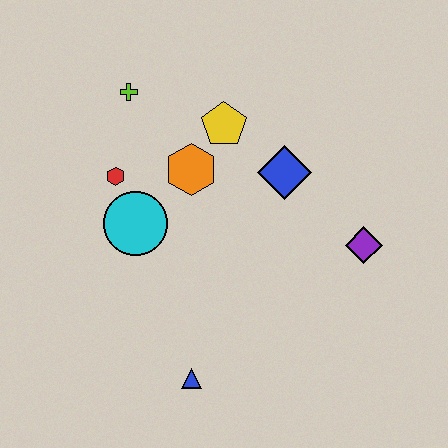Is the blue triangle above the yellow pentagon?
No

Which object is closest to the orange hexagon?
The yellow pentagon is closest to the orange hexagon.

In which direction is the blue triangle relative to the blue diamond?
The blue triangle is below the blue diamond.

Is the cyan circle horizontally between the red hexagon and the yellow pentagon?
Yes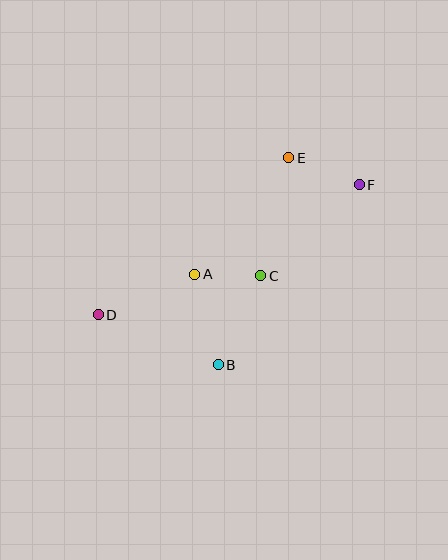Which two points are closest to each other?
Points A and C are closest to each other.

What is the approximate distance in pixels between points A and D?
The distance between A and D is approximately 105 pixels.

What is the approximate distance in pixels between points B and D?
The distance between B and D is approximately 130 pixels.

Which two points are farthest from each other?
Points D and F are farthest from each other.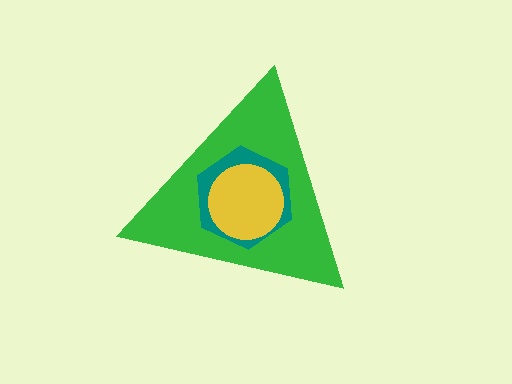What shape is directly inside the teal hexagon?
The yellow circle.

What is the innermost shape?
The yellow circle.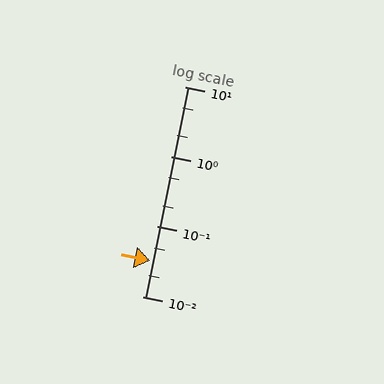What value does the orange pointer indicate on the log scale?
The pointer indicates approximately 0.033.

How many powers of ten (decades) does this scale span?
The scale spans 3 decades, from 0.01 to 10.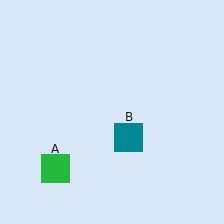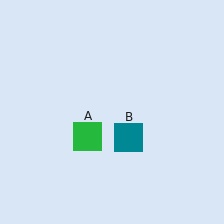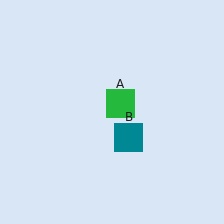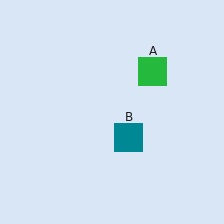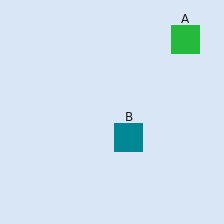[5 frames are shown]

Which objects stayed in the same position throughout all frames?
Teal square (object B) remained stationary.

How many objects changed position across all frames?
1 object changed position: green square (object A).